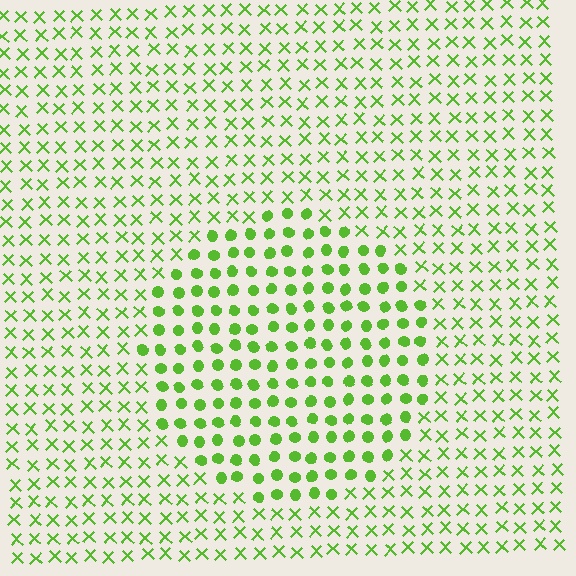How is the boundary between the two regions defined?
The boundary is defined by a change in element shape: circles inside vs. X marks outside. All elements share the same color and spacing.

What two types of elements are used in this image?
The image uses circles inside the circle region and X marks outside it.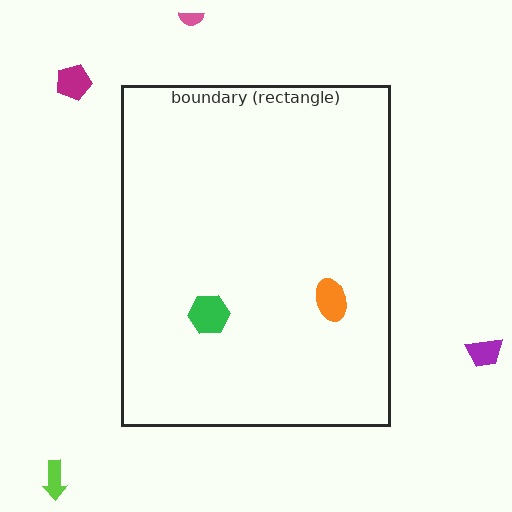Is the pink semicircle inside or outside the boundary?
Outside.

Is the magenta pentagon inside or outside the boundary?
Outside.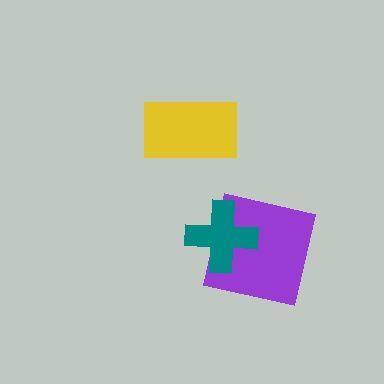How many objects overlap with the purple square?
1 object overlaps with the purple square.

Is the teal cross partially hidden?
No, no other shape covers it.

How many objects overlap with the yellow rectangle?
0 objects overlap with the yellow rectangle.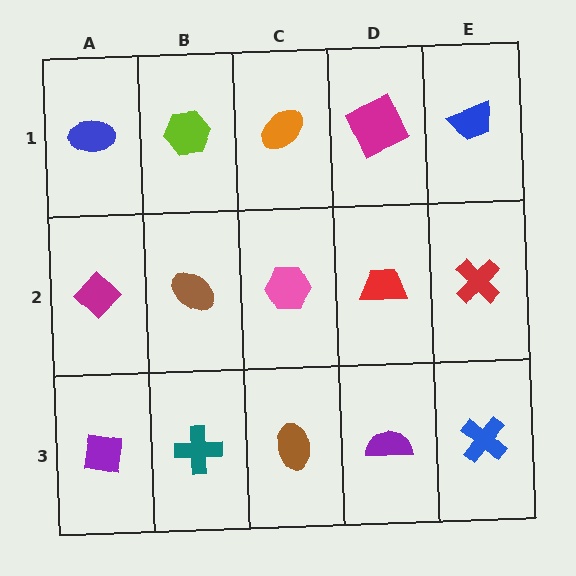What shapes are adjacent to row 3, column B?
A brown ellipse (row 2, column B), a purple square (row 3, column A), a brown ellipse (row 3, column C).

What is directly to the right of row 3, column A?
A teal cross.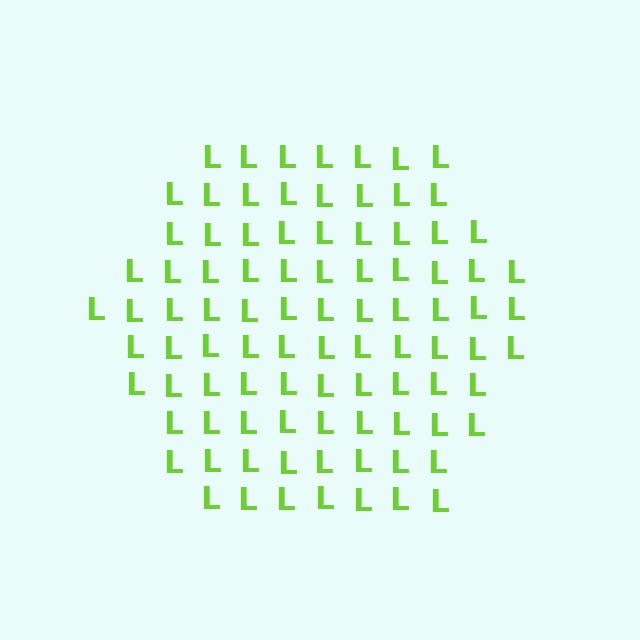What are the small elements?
The small elements are letter L's.